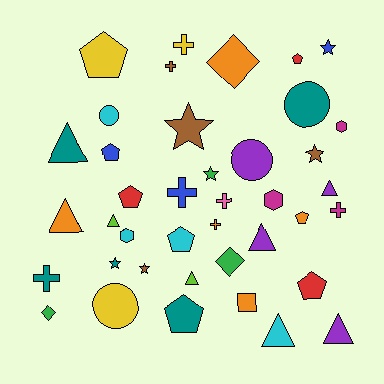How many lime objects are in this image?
There are 2 lime objects.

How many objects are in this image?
There are 40 objects.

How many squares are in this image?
There is 1 square.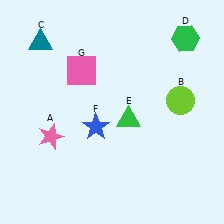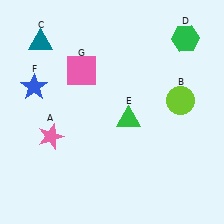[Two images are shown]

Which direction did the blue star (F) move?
The blue star (F) moved left.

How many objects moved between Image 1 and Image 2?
1 object moved between the two images.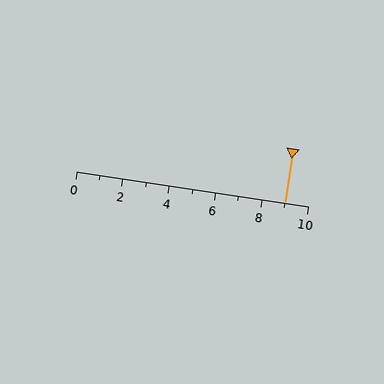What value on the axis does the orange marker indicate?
The marker indicates approximately 9.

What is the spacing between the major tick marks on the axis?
The major ticks are spaced 2 apart.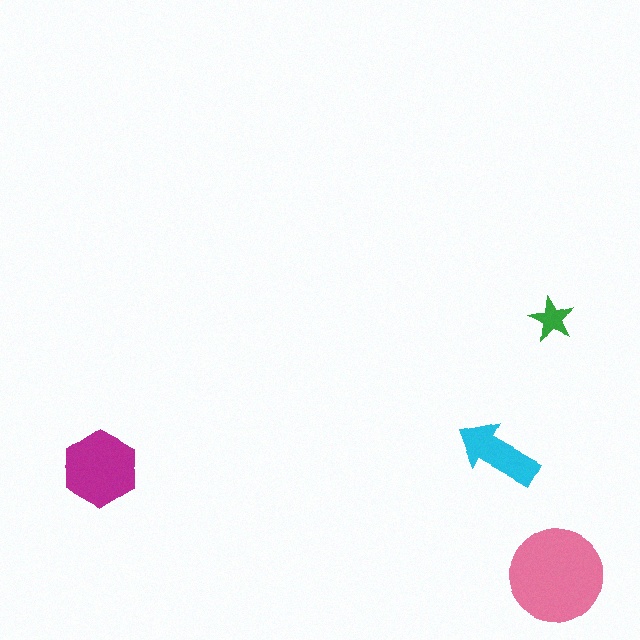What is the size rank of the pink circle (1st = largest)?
1st.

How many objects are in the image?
There are 4 objects in the image.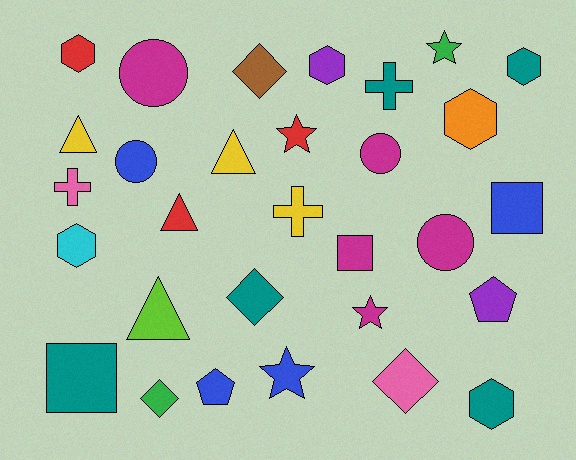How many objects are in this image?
There are 30 objects.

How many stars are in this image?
There are 4 stars.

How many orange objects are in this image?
There is 1 orange object.